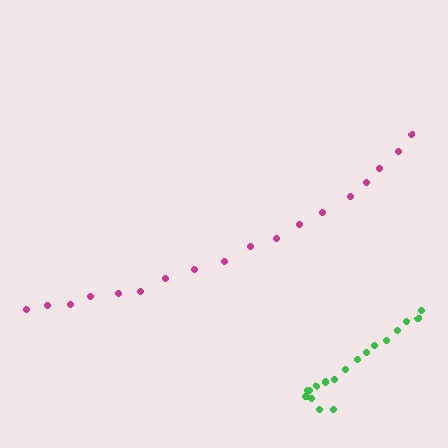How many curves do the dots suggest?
There are 2 distinct paths.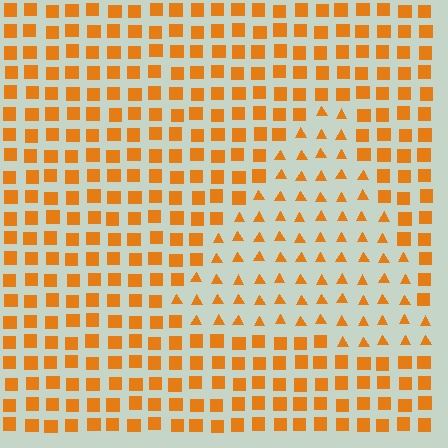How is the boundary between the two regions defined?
The boundary is defined by a change in element shape: triangles inside vs. squares outside. All elements share the same color and spacing.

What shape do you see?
I see a triangle.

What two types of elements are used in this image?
The image uses triangles inside the triangle region and squares outside it.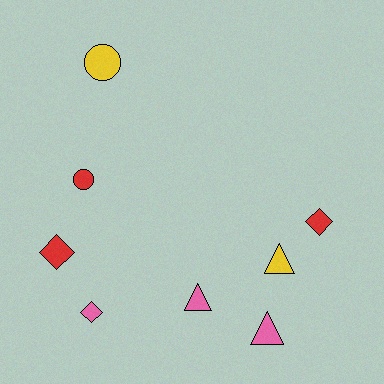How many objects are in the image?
There are 8 objects.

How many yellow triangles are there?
There is 1 yellow triangle.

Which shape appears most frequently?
Diamond, with 3 objects.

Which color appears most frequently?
Red, with 3 objects.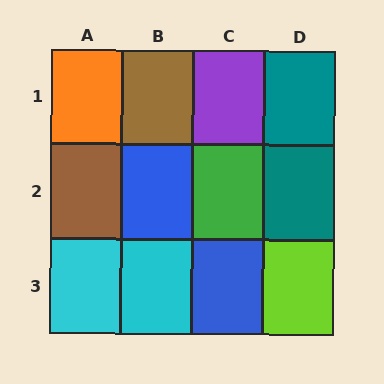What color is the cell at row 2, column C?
Green.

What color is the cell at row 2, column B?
Blue.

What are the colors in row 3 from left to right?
Cyan, cyan, blue, lime.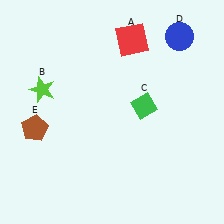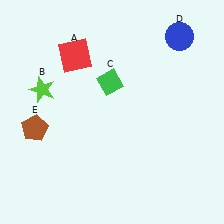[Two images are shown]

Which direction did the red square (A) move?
The red square (A) moved left.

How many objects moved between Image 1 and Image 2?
2 objects moved between the two images.